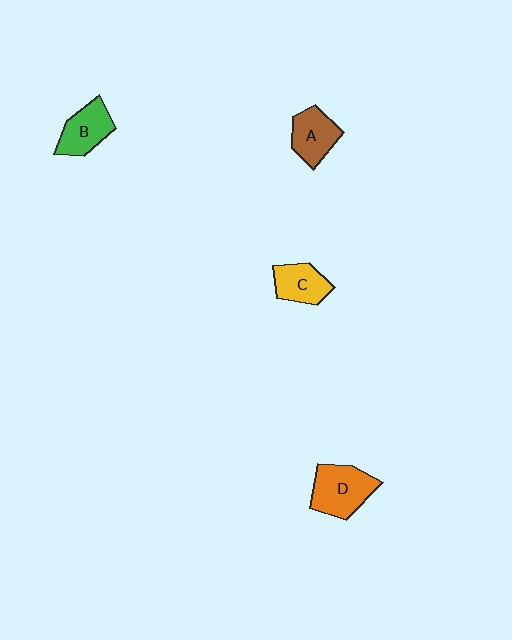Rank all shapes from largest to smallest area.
From largest to smallest: D (orange), B (green), A (brown), C (yellow).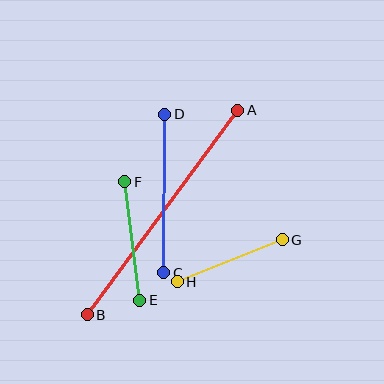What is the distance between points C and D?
The distance is approximately 159 pixels.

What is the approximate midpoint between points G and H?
The midpoint is at approximately (230, 261) pixels.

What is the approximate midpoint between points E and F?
The midpoint is at approximately (132, 241) pixels.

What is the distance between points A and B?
The distance is approximately 254 pixels.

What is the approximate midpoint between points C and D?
The midpoint is at approximately (164, 194) pixels.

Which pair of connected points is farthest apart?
Points A and B are farthest apart.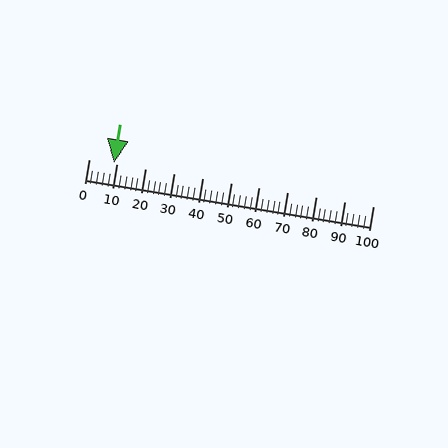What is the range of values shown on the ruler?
The ruler shows values from 0 to 100.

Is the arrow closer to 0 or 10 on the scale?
The arrow is closer to 10.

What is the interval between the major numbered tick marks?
The major tick marks are spaced 10 units apart.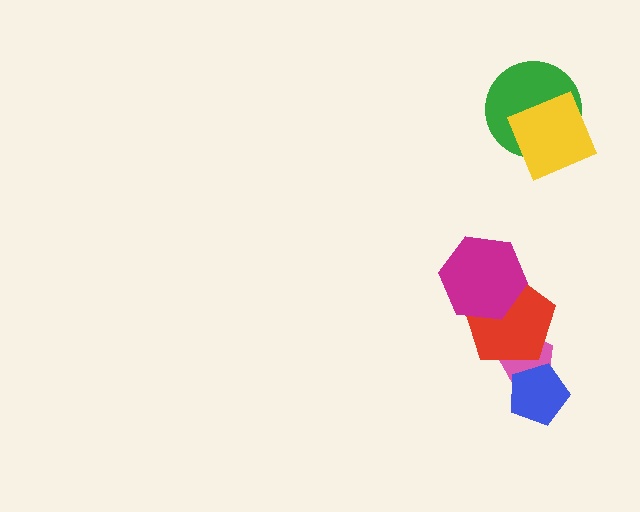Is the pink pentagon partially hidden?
Yes, it is partially covered by another shape.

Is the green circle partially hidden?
Yes, it is partially covered by another shape.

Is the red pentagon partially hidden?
Yes, it is partially covered by another shape.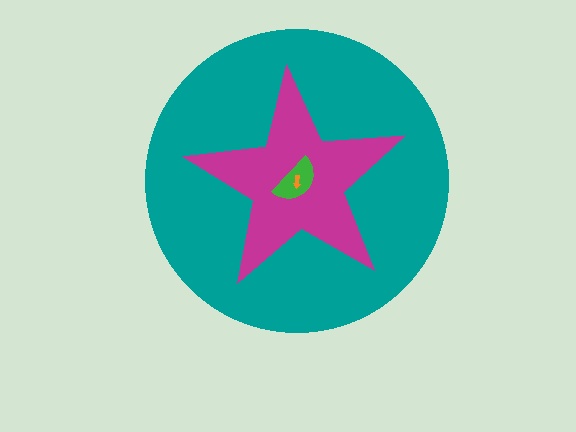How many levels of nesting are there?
4.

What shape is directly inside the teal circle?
The magenta star.